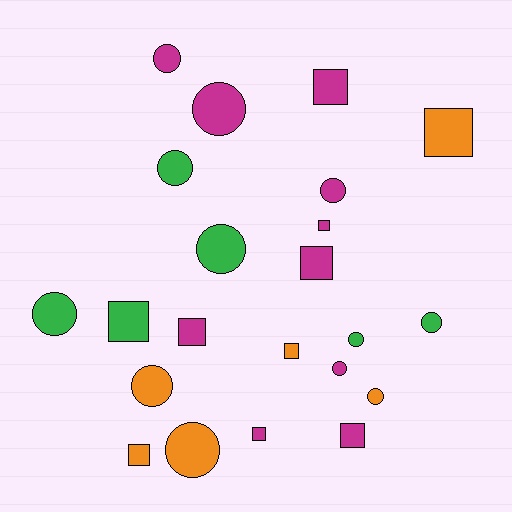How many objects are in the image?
There are 22 objects.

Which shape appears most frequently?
Circle, with 12 objects.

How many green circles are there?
There are 5 green circles.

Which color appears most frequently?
Magenta, with 10 objects.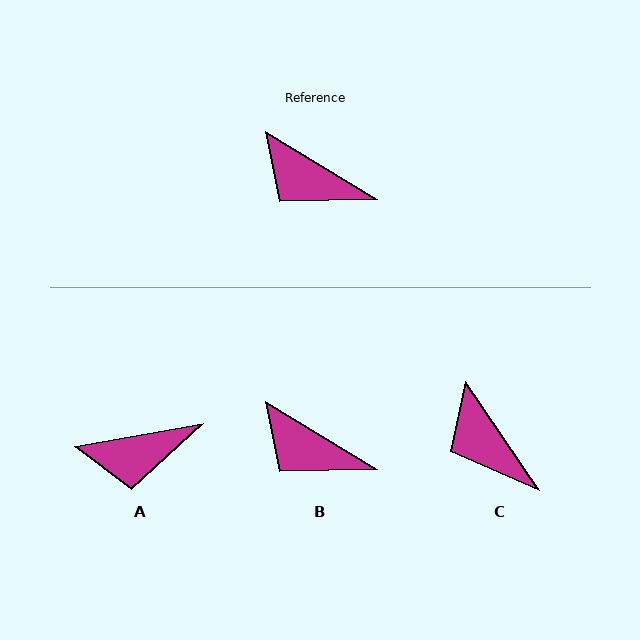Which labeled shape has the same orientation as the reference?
B.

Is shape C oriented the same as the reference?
No, it is off by about 24 degrees.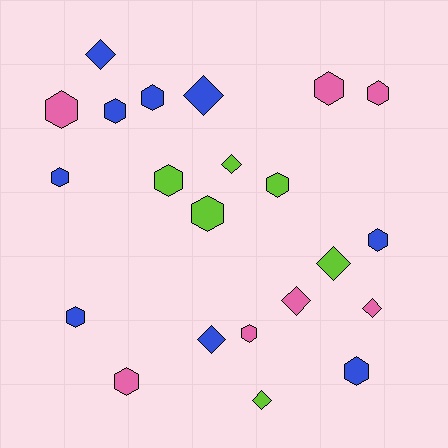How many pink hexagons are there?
There are 5 pink hexagons.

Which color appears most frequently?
Blue, with 9 objects.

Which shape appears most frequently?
Hexagon, with 14 objects.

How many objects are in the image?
There are 22 objects.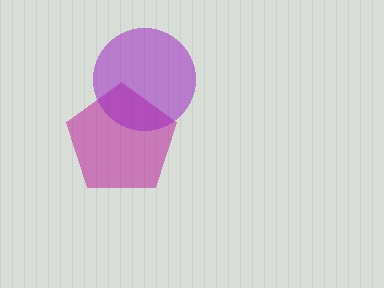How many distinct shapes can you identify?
There are 2 distinct shapes: a magenta pentagon, a purple circle.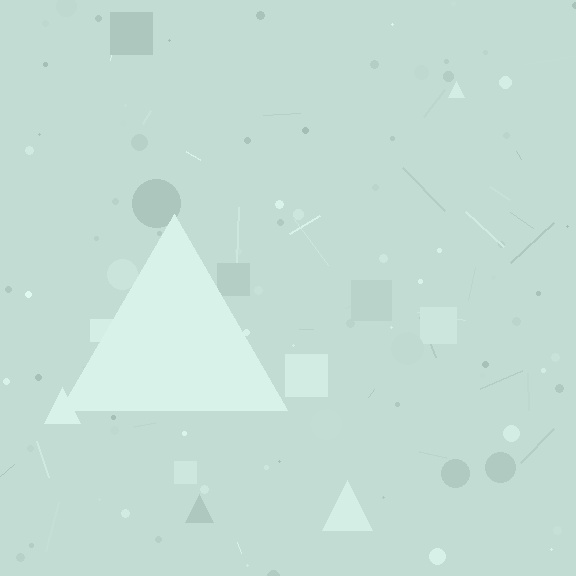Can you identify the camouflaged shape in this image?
The camouflaged shape is a triangle.